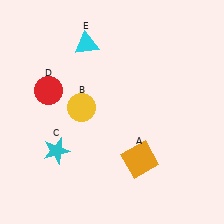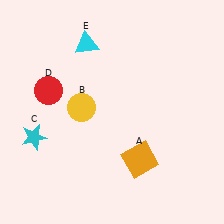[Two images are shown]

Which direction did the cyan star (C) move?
The cyan star (C) moved left.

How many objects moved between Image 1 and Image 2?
1 object moved between the two images.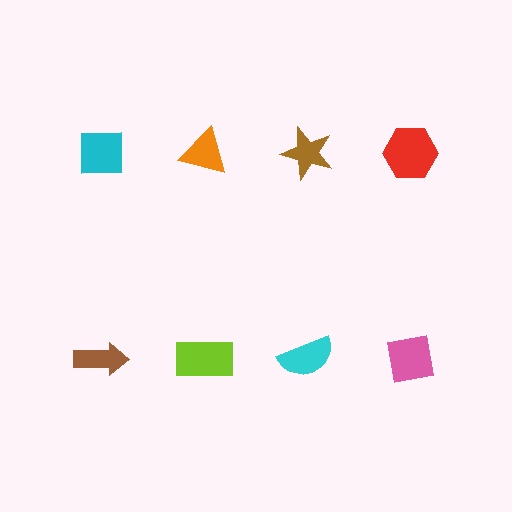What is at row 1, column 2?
An orange triangle.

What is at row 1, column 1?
A cyan square.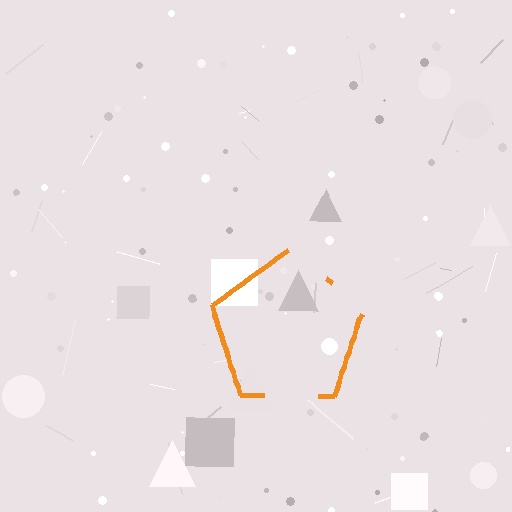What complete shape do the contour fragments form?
The contour fragments form a pentagon.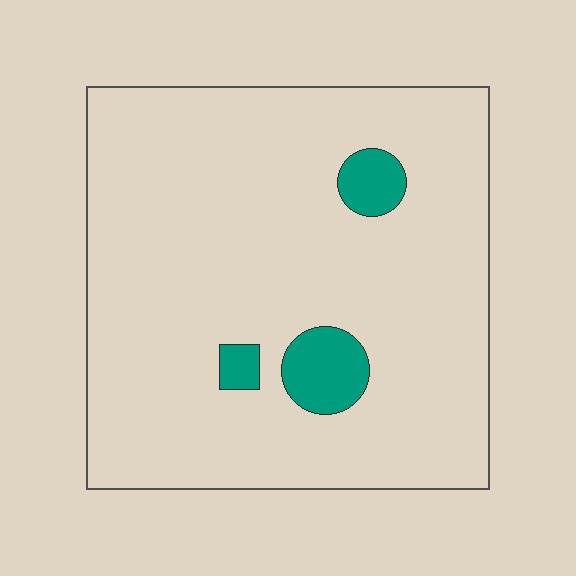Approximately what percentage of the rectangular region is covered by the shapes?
Approximately 5%.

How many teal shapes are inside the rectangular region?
3.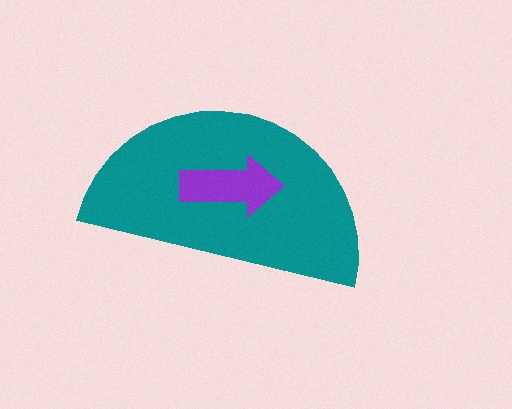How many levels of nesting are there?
2.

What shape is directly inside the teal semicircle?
The purple arrow.